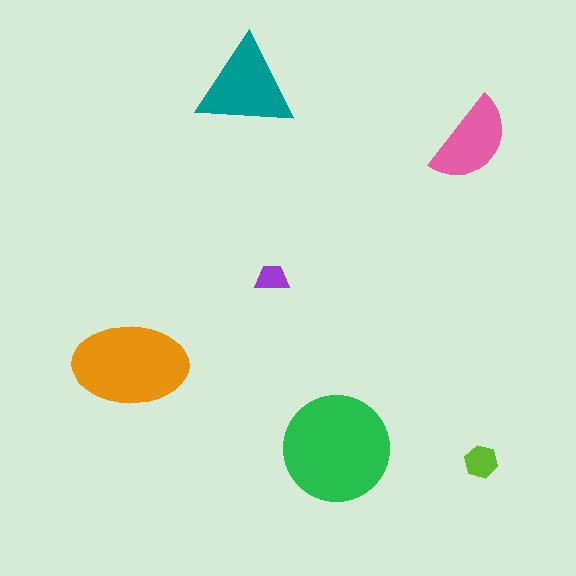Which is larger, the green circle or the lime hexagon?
The green circle.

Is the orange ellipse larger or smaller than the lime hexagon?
Larger.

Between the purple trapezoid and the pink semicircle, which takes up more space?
The pink semicircle.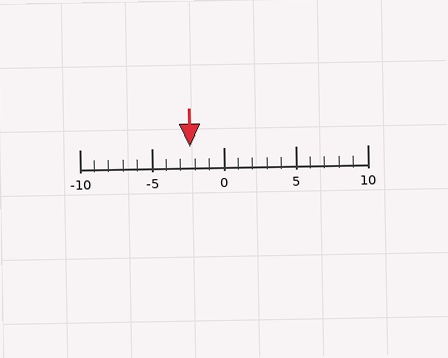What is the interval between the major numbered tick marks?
The major tick marks are spaced 5 units apart.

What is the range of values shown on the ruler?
The ruler shows values from -10 to 10.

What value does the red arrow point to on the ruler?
The red arrow points to approximately -2.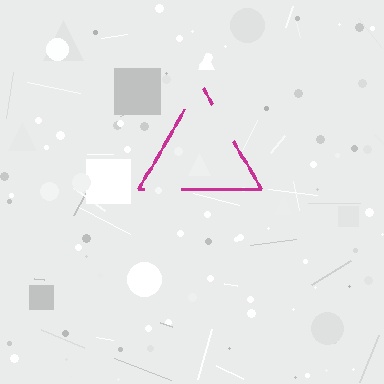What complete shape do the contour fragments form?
The contour fragments form a triangle.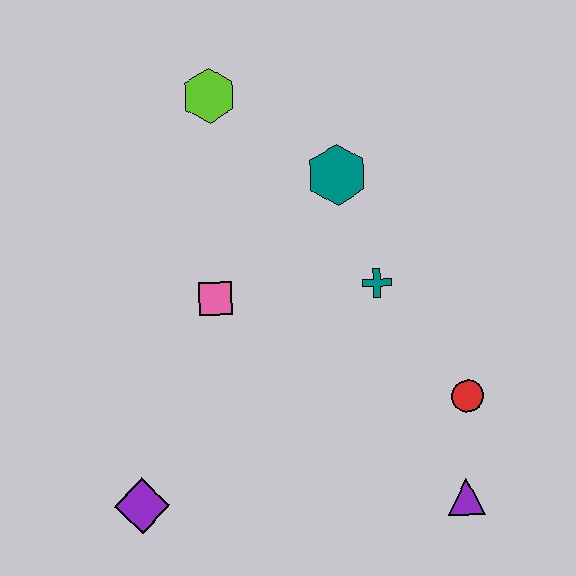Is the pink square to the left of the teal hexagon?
Yes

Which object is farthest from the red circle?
The lime hexagon is farthest from the red circle.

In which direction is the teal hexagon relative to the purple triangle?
The teal hexagon is above the purple triangle.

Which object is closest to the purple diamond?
The pink square is closest to the purple diamond.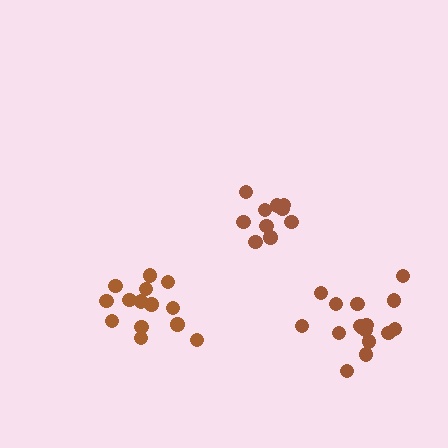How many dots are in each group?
Group 1: 10 dots, Group 2: 14 dots, Group 3: 16 dots (40 total).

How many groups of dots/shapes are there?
There are 3 groups.